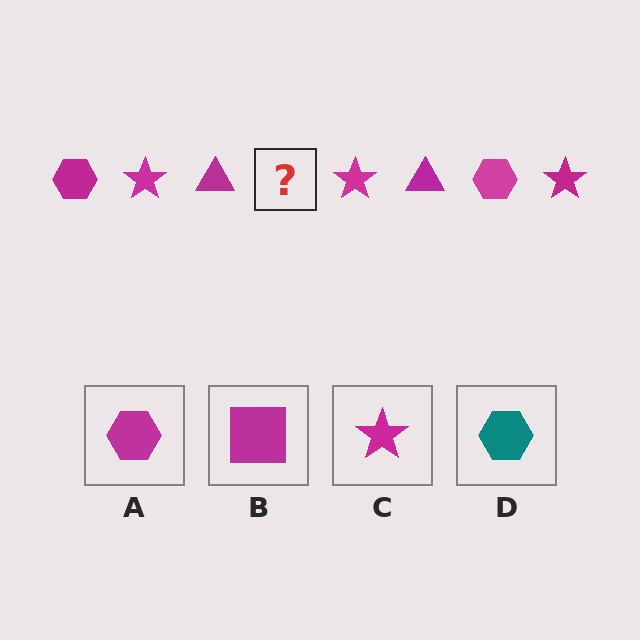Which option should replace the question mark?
Option A.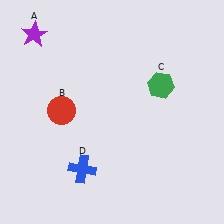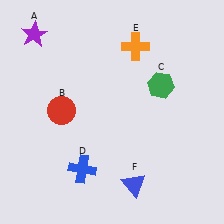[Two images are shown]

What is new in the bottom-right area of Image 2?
A blue triangle (F) was added in the bottom-right area of Image 2.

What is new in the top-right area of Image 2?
An orange cross (E) was added in the top-right area of Image 2.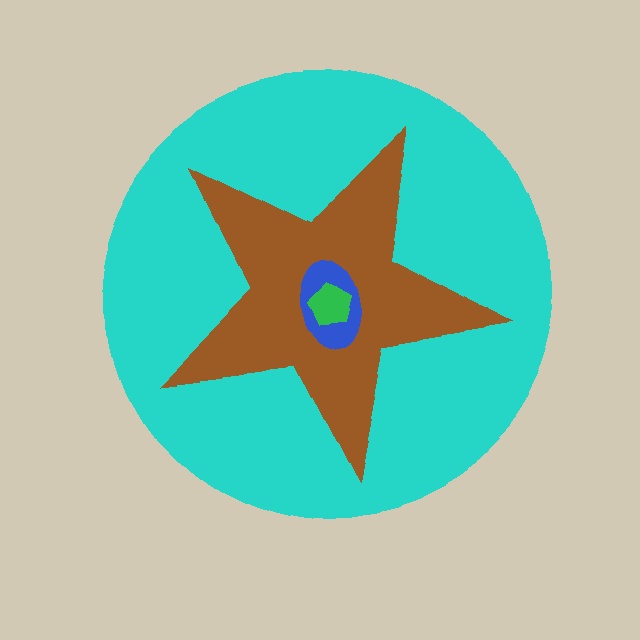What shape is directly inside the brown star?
The blue ellipse.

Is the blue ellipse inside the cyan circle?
Yes.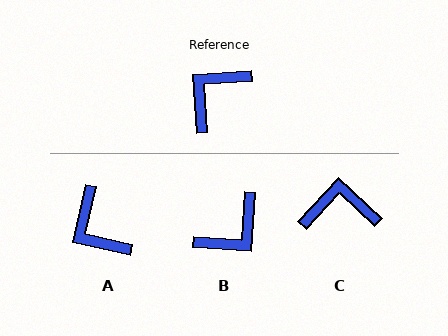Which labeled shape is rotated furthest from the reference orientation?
B, about 172 degrees away.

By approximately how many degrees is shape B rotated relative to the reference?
Approximately 172 degrees counter-clockwise.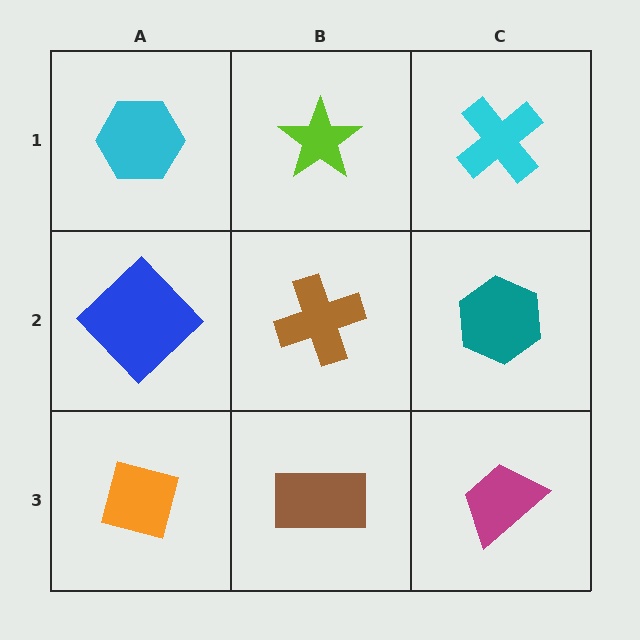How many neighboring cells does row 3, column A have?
2.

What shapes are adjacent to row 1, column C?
A teal hexagon (row 2, column C), a lime star (row 1, column B).